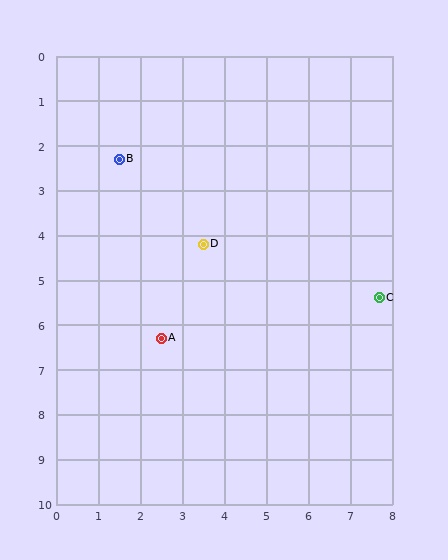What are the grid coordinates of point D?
Point D is at approximately (3.5, 4.2).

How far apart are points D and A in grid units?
Points D and A are about 2.3 grid units apart.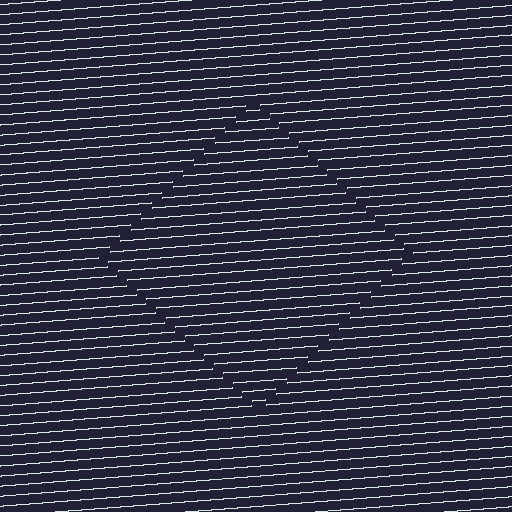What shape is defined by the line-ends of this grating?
An illusory square. The interior of the shape contains the same grating, shifted by half a period — the contour is defined by the phase discontinuity where line-ends from the inner and outer gratings abut.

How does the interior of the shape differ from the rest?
The interior of the shape contains the same grating, shifted by half a period — the contour is defined by the phase discontinuity where line-ends from the inner and outer gratings abut.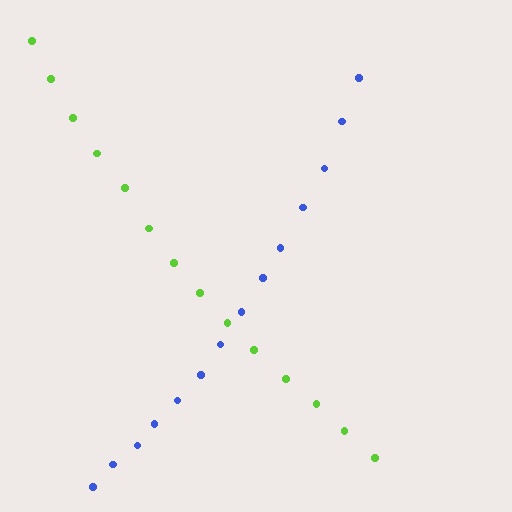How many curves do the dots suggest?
There are 2 distinct paths.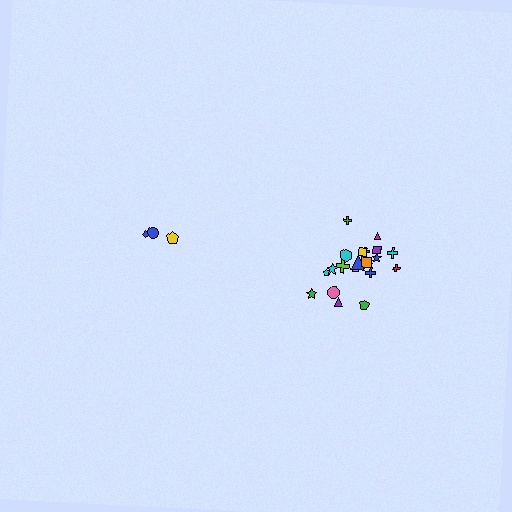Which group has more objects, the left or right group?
The right group.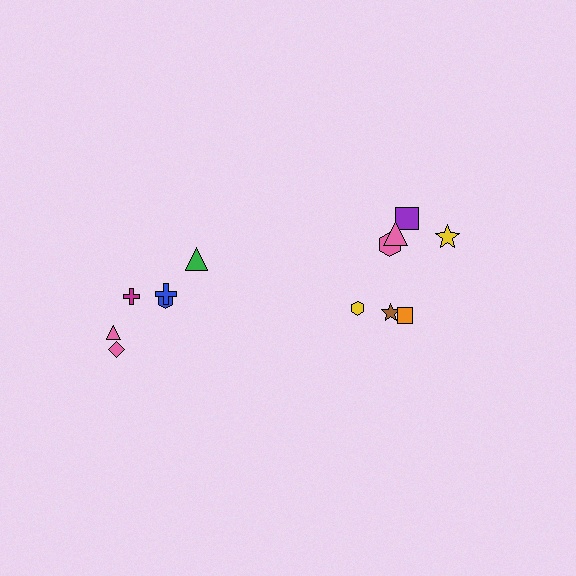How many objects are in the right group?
There are 8 objects.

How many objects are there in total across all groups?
There are 14 objects.